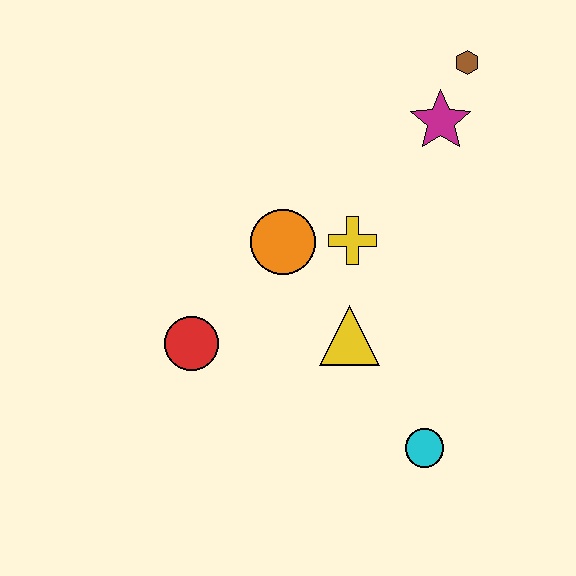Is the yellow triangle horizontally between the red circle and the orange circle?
No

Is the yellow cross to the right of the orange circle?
Yes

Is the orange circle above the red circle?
Yes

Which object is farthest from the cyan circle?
The brown hexagon is farthest from the cyan circle.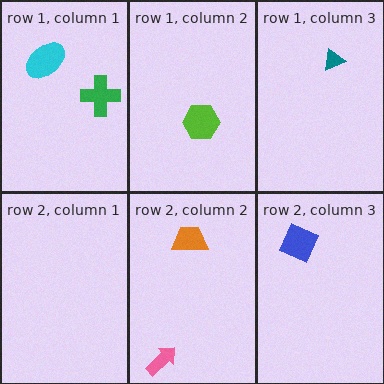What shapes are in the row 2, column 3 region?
The blue square.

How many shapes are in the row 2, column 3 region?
1.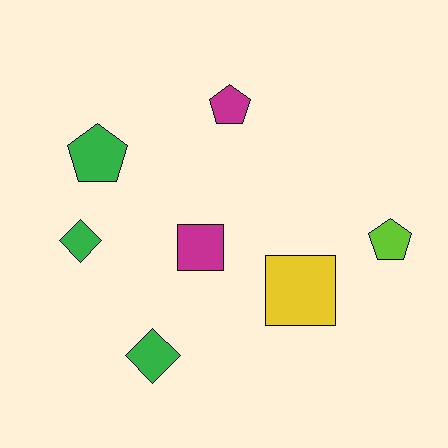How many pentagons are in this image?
There are 3 pentagons.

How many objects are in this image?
There are 7 objects.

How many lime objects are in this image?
There is 1 lime object.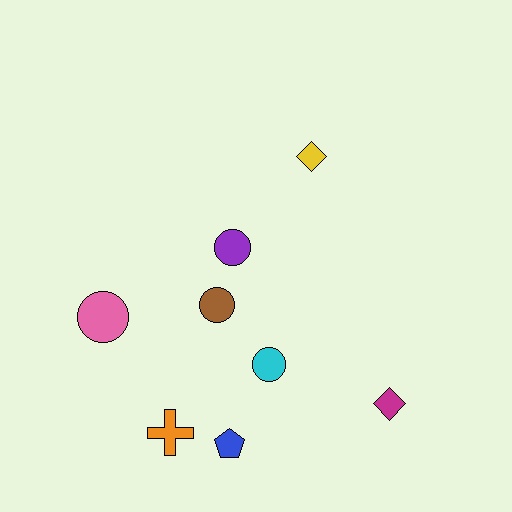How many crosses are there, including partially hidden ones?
There is 1 cross.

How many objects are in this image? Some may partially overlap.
There are 8 objects.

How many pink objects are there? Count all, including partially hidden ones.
There is 1 pink object.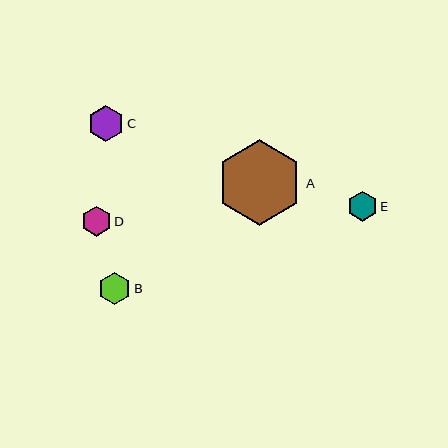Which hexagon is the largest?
Hexagon A is the largest with a size of approximately 86 pixels.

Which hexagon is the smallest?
Hexagon D is the smallest with a size of approximately 30 pixels.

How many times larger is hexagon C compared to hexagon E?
Hexagon C is approximately 1.2 times the size of hexagon E.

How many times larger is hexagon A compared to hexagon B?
Hexagon A is approximately 2.6 times the size of hexagon B.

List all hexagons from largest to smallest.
From largest to smallest: A, C, B, E, D.